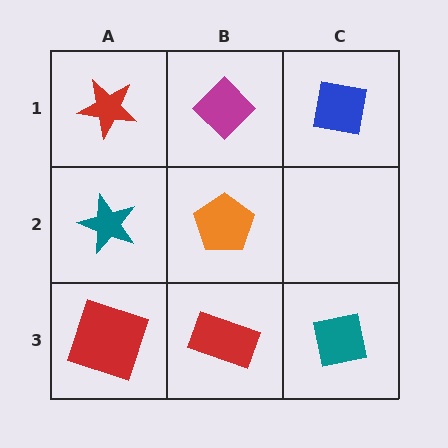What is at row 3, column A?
A red square.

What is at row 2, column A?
A teal star.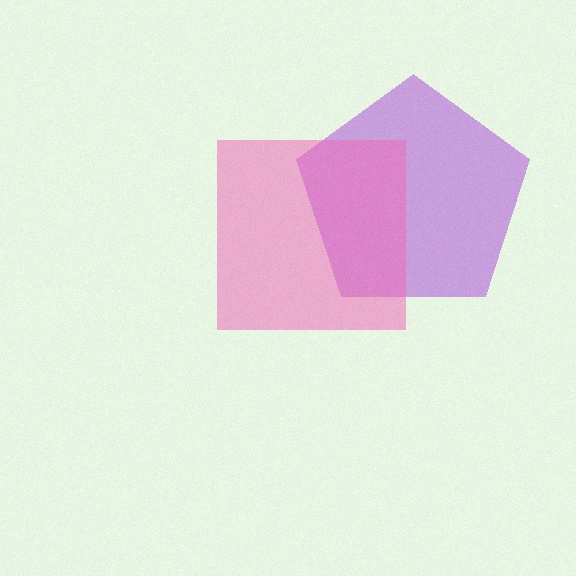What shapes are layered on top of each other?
The layered shapes are: a purple pentagon, a pink square.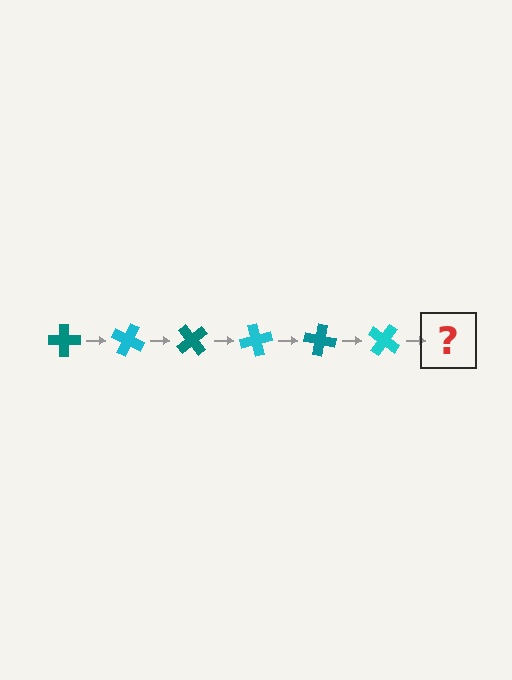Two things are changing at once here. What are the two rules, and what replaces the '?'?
The two rules are that it rotates 25 degrees each step and the color cycles through teal and cyan. The '?' should be a teal cross, rotated 150 degrees from the start.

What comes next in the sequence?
The next element should be a teal cross, rotated 150 degrees from the start.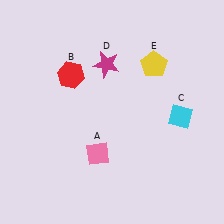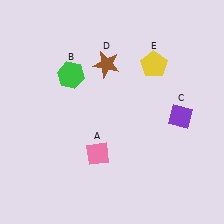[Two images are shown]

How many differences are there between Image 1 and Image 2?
There are 3 differences between the two images.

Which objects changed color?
B changed from red to green. C changed from cyan to purple. D changed from magenta to brown.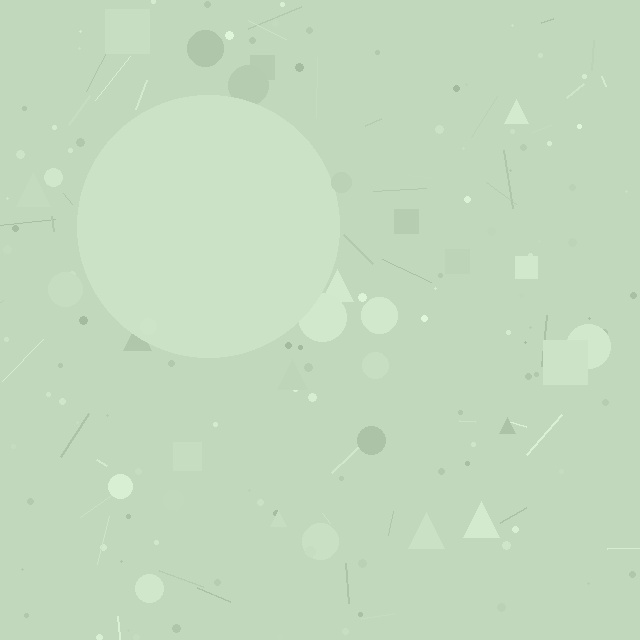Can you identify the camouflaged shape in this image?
The camouflaged shape is a circle.